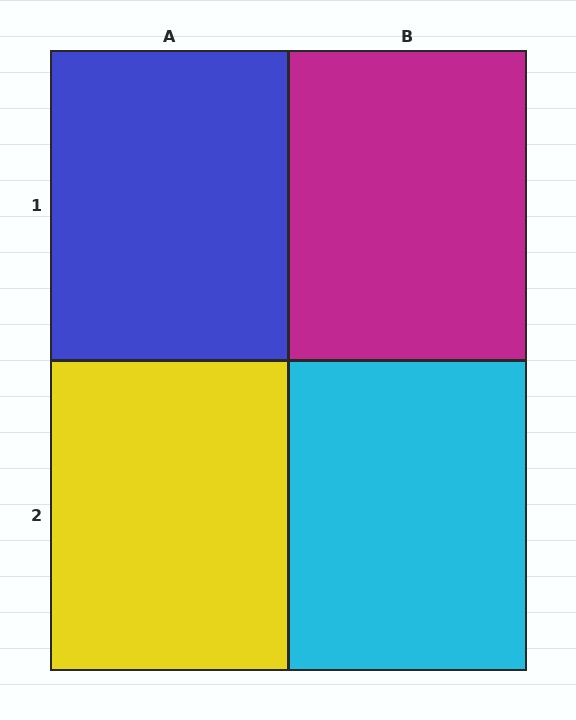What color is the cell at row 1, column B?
Magenta.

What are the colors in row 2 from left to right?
Yellow, cyan.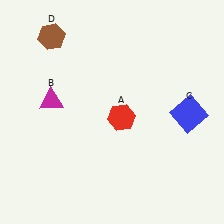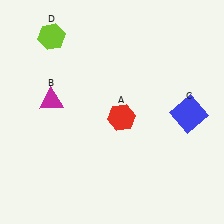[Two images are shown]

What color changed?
The hexagon (D) changed from brown in Image 1 to lime in Image 2.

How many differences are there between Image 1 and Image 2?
There is 1 difference between the two images.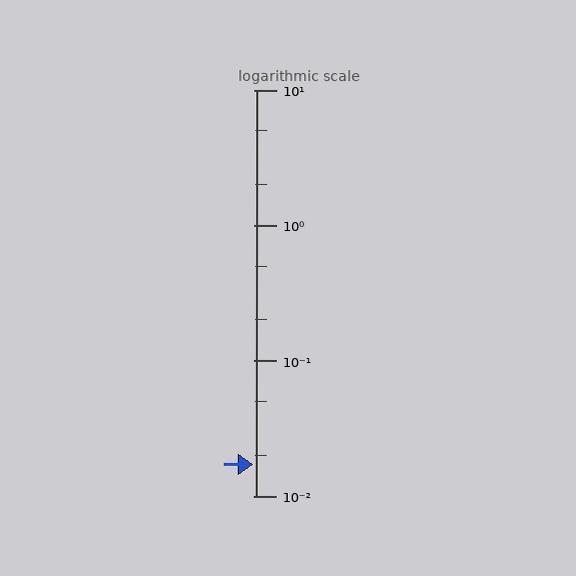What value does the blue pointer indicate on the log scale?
The pointer indicates approximately 0.017.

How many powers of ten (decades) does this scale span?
The scale spans 3 decades, from 0.01 to 10.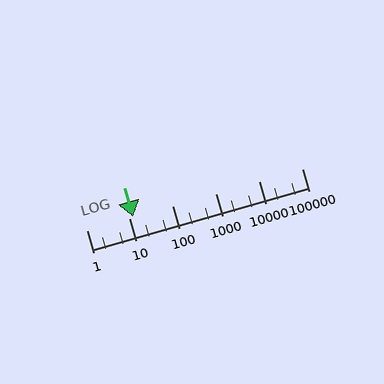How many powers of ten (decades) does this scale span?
The scale spans 5 decades, from 1 to 100000.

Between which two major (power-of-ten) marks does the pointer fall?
The pointer is between 10 and 100.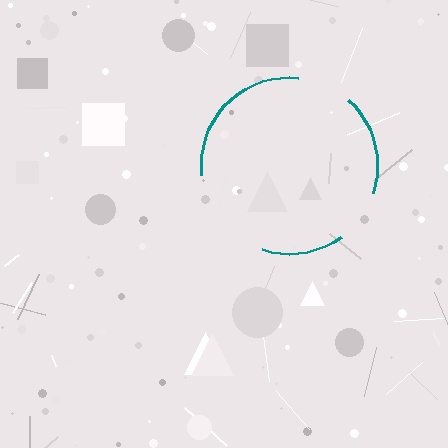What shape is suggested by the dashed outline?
The dashed outline suggests a circle.